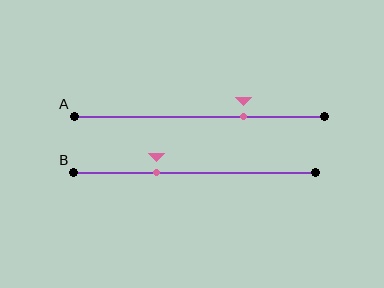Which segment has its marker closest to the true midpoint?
Segment B has its marker closest to the true midpoint.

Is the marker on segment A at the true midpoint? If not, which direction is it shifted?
No, the marker on segment A is shifted to the right by about 18% of the segment length.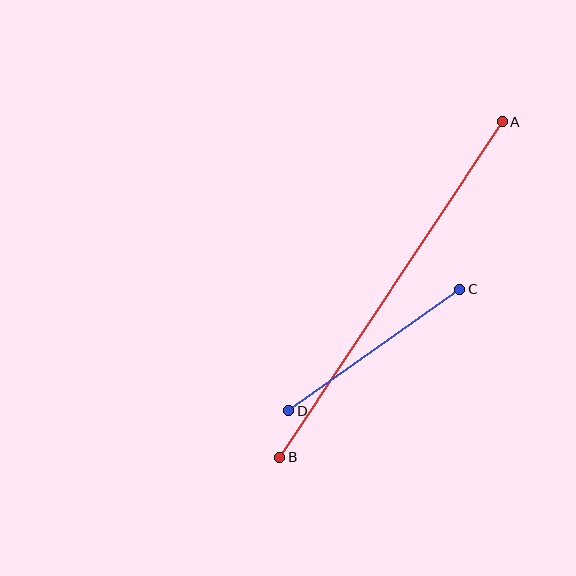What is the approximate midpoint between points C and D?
The midpoint is at approximately (374, 350) pixels.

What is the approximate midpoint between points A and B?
The midpoint is at approximately (391, 289) pixels.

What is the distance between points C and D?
The distance is approximately 209 pixels.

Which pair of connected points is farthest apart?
Points A and B are farthest apart.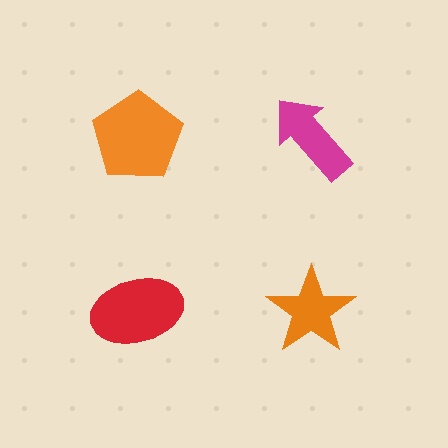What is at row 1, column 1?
An orange pentagon.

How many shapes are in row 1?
2 shapes.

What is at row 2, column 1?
A red ellipse.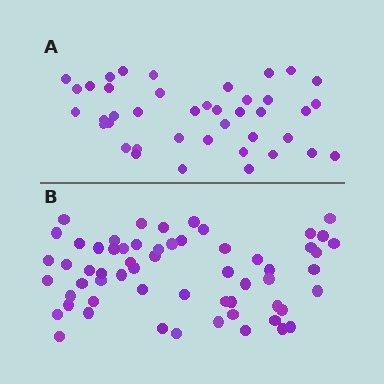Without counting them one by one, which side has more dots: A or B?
Region B (the bottom region) has more dots.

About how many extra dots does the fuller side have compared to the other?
Region B has approximately 20 more dots than region A.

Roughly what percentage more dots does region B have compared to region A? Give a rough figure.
About 45% more.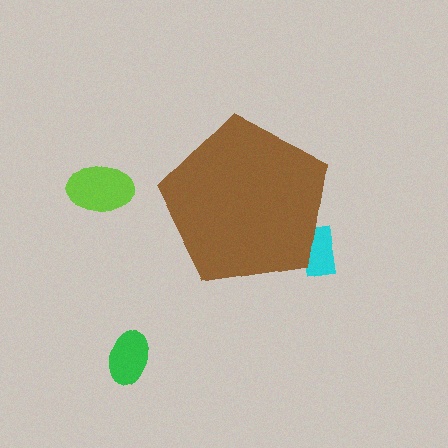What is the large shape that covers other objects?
A brown pentagon.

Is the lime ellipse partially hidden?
No, the lime ellipse is fully visible.